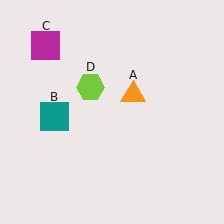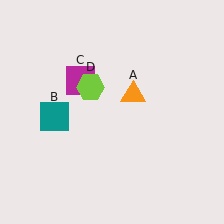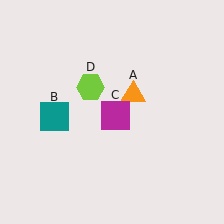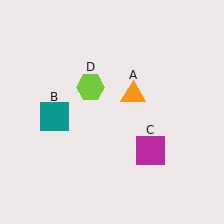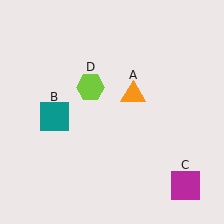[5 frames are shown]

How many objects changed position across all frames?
1 object changed position: magenta square (object C).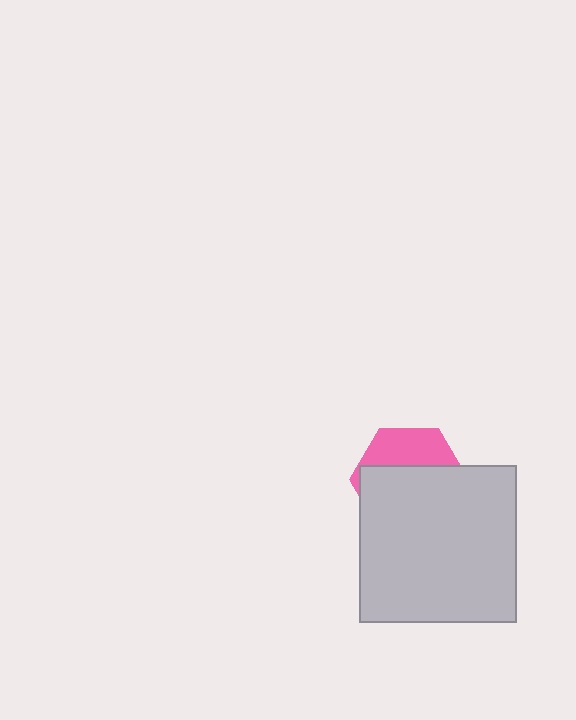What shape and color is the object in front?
The object in front is a light gray square.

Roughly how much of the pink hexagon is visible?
A small part of it is visible (roughly 35%).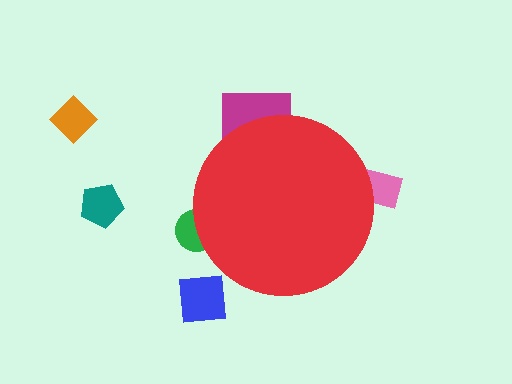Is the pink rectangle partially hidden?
Yes, the pink rectangle is partially hidden behind the red circle.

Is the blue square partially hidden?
No, the blue square is fully visible.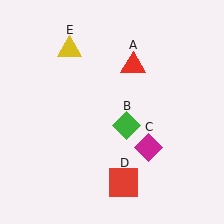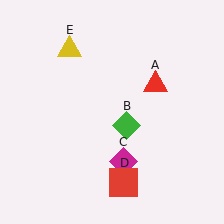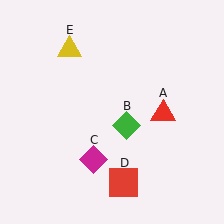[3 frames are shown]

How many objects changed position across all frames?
2 objects changed position: red triangle (object A), magenta diamond (object C).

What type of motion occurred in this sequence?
The red triangle (object A), magenta diamond (object C) rotated clockwise around the center of the scene.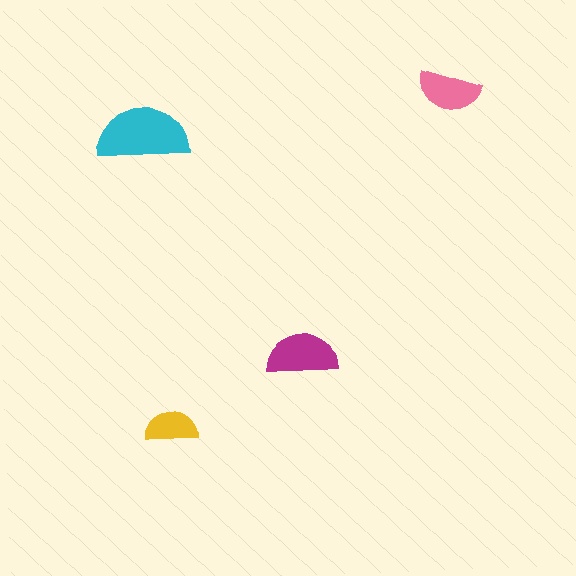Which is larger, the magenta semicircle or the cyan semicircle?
The cyan one.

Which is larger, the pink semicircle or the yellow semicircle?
The pink one.